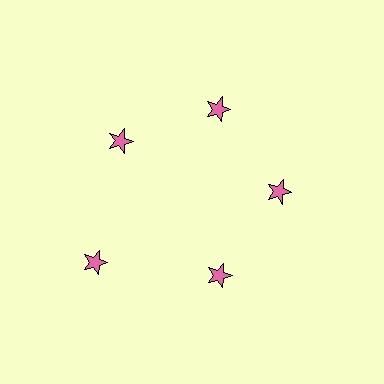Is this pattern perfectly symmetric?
No. The 5 pink stars are arranged in a ring, but one element near the 8 o'clock position is pushed outward from the center, breaking the 5-fold rotational symmetry.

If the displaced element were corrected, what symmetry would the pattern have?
It would have 5-fold rotational symmetry — the pattern would map onto itself every 72 degrees.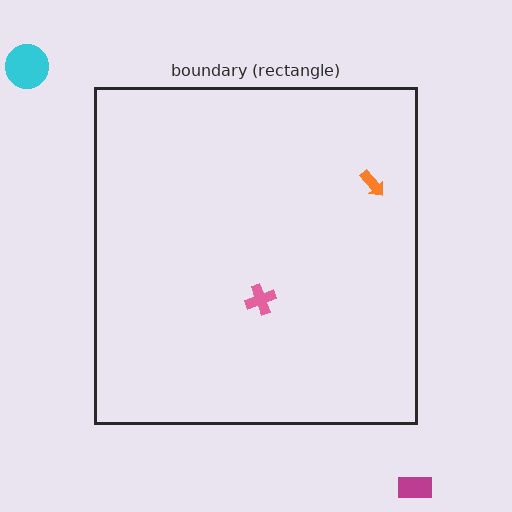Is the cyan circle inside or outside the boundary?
Outside.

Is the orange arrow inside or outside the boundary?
Inside.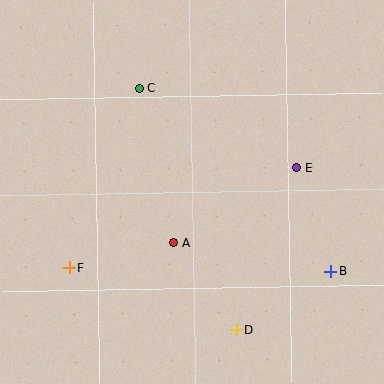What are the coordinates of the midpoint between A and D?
The midpoint between A and D is at (205, 287).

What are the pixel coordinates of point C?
Point C is at (139, 88).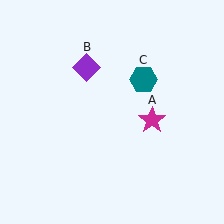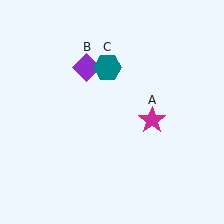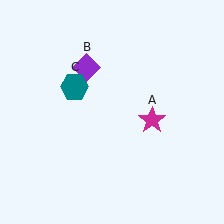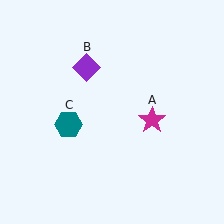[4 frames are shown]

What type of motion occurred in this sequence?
The teal hexagon (object C) rotated counterclockwise around the center of the scene.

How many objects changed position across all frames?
1 object changed position: teal hexagon (object C).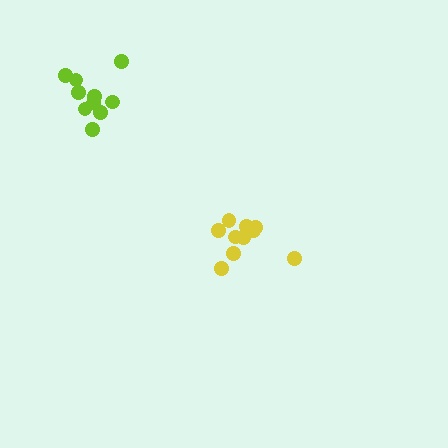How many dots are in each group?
Group 1: 10 dots, Group 2: 10 dots (20 total).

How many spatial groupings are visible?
There are 2 spatial groupings.